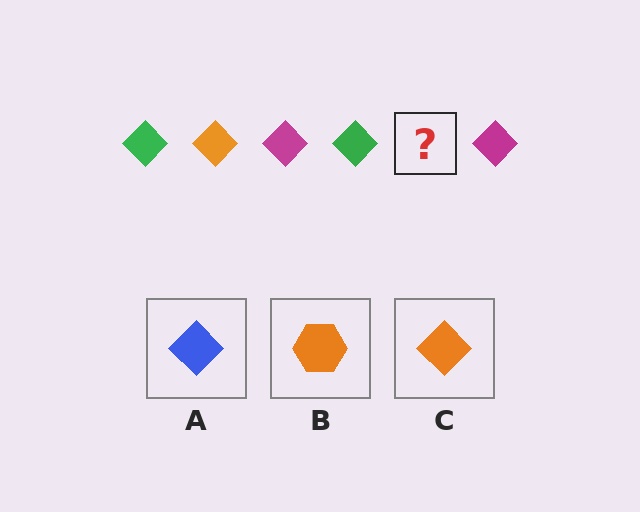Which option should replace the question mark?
Option C.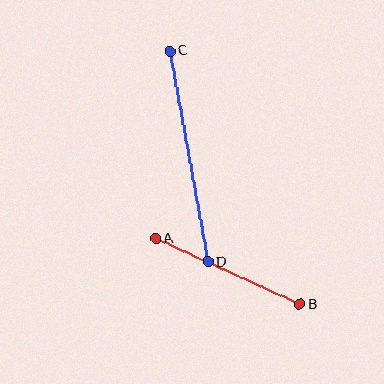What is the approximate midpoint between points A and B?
The midpoint is at approximately (228, 272) pixels.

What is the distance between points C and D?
The distance is approximately 214 pixels.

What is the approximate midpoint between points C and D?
The midpoint is at approximately (189, 157) pixels.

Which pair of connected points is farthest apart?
Points C and D are farthest apart.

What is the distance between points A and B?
The distance is approximately 158 pixels.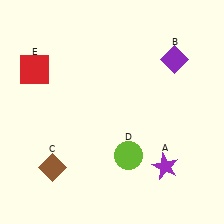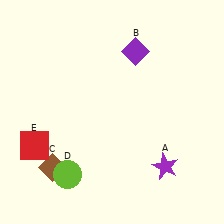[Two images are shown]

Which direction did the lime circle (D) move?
The lime circle (D) moved left.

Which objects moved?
The objects that moved are: the purple diamond (B), the lime circle (D), the red square (E).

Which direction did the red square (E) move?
The red square (E) moved down.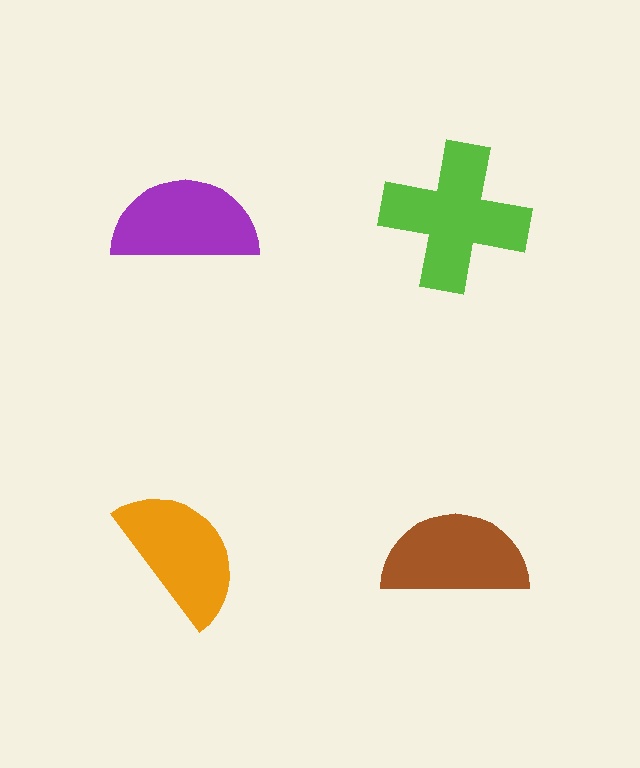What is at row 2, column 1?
An orange semicircle.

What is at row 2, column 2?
A brown semicircle.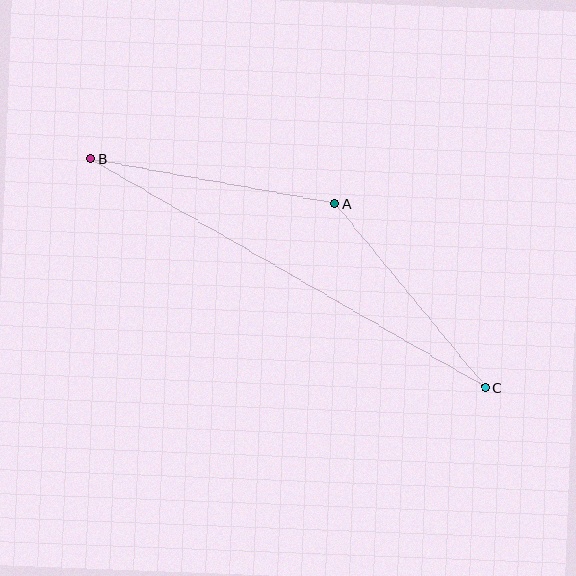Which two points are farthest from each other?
Points B and C are farthest from each other.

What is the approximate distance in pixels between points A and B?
The distance between A and B is approximately 249 pixels.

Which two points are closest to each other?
Points A and C are closest to each other.